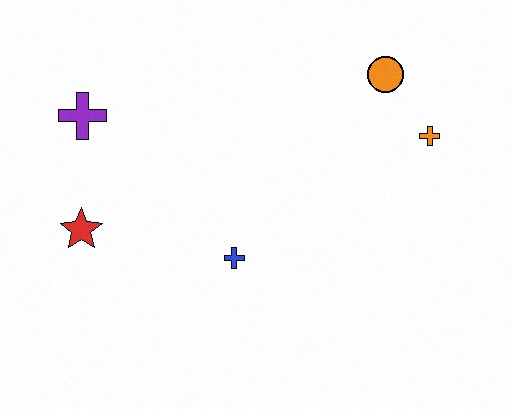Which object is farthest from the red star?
The orange cross is farthest from the red star.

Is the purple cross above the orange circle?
No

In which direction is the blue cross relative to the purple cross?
The blue cross is to the right of the purple cross.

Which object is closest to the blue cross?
The red star is closest to the blue cross.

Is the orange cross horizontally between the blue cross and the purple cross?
No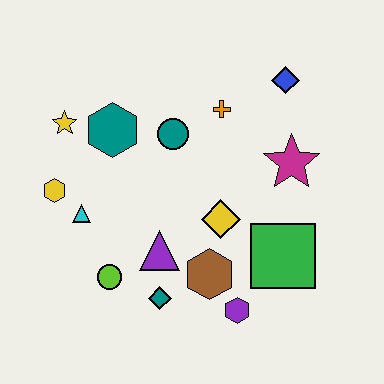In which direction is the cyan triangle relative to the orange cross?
The cyan triangle is to the left of the orange cross.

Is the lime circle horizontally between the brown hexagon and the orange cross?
No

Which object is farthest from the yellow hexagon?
The blue diamond is farthest from the yellow hexagon.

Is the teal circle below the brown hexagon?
No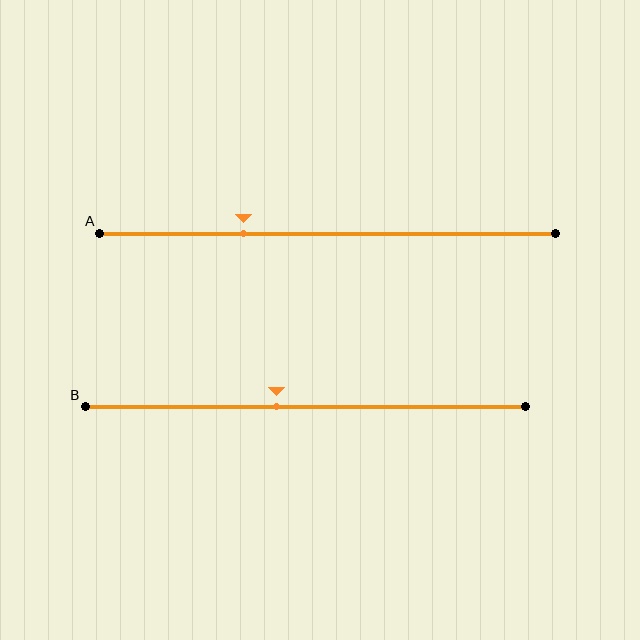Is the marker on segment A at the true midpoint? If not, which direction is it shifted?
No, the marker on segment A is shifted to the left by about 18% of the segment length.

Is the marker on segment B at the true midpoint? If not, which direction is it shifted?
No, the marker on segment B is shifted to the left by about 6% of the segment length.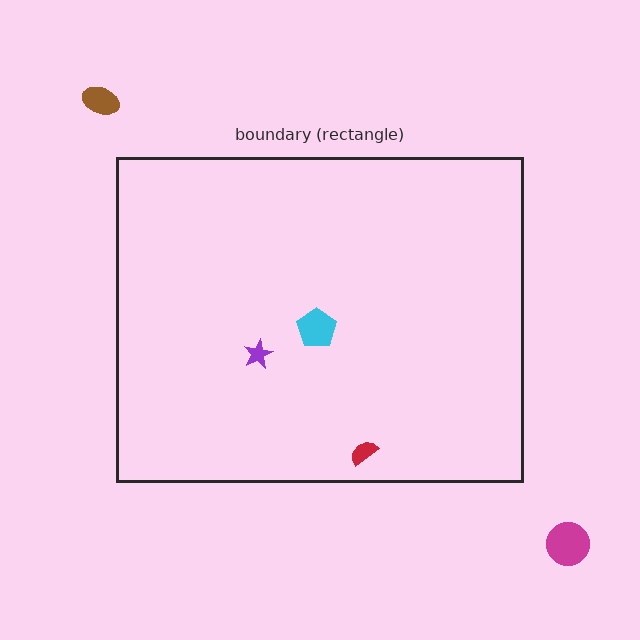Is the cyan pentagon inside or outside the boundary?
Inside.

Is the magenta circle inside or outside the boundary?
Outside.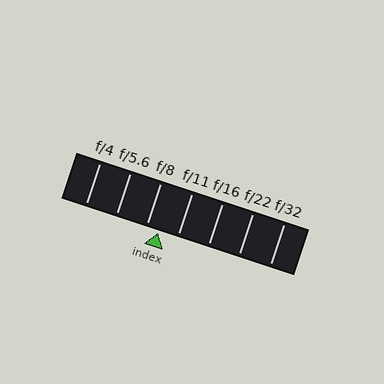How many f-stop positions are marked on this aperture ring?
There are 7 f-stop positions marked.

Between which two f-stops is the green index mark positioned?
The index mark is between f/8 and f/11.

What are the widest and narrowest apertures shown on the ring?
The widest aperture shown is f/4 and the narrowest is f/32.